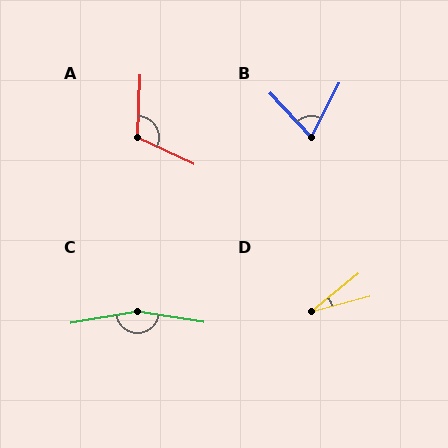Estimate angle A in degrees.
Approximately 113 degrees.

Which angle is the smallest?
D, at approximately 24 degrees.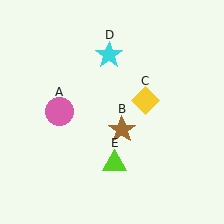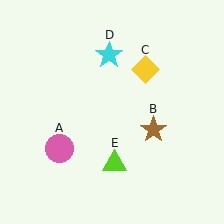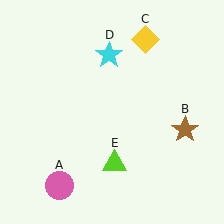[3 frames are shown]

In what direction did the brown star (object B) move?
The brown star (object B) moved right.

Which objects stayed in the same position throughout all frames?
Cyan star (object D) and lime triangle (object E) remained stationary.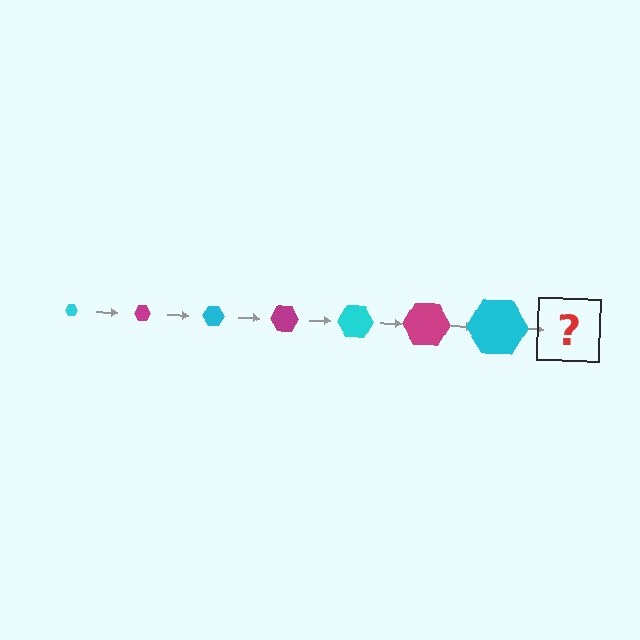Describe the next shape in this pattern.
It should be a magenta hexagon, larger than the previous one.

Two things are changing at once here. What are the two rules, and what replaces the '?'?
The two rules are that the hexagon grows larger each step and the color cycles through cyan and magenta. The '?' should be a magenta hexagon, larger than the previous one.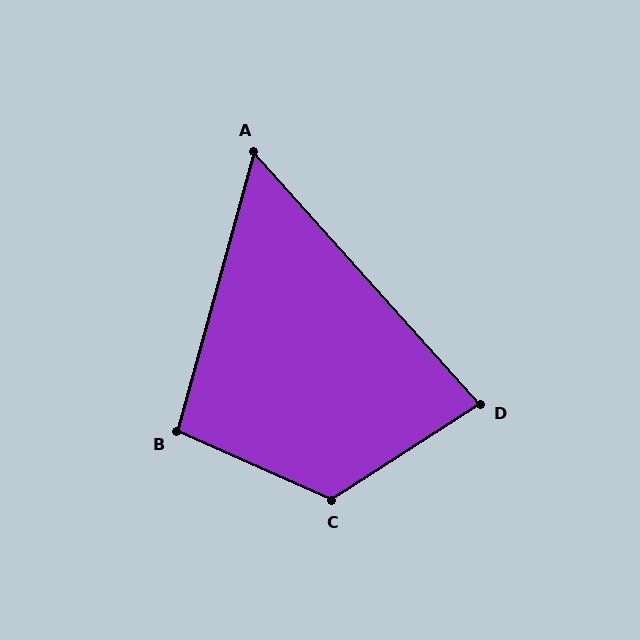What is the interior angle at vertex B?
Approximately 99 degrees (obtuse).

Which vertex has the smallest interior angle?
A, at approximately 57 degrees.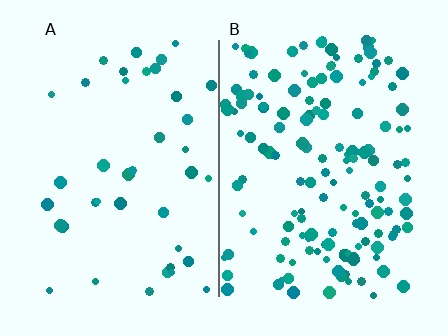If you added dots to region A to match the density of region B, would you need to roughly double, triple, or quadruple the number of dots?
Approximately quadruple.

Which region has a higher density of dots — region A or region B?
B (the right).